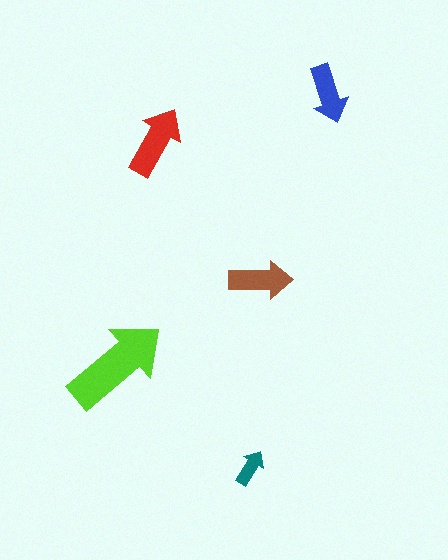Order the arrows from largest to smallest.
the lime one, the red one, the brown one, the blue one, the teal one.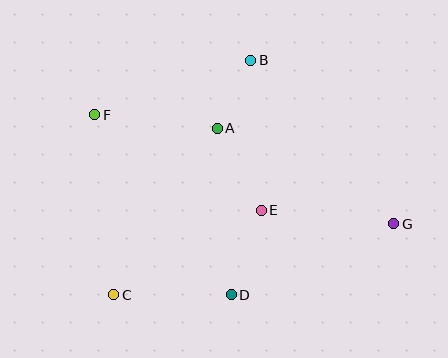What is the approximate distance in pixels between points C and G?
The distance between C and G is approximately 289 pixels.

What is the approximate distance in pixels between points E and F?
The distance between E and F is approximately 192 pixels.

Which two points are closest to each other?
Points A and B are closest to each other.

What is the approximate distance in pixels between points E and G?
The distance between E and G is approximately 133 pixels.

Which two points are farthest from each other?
Points F and G are farthest from each other.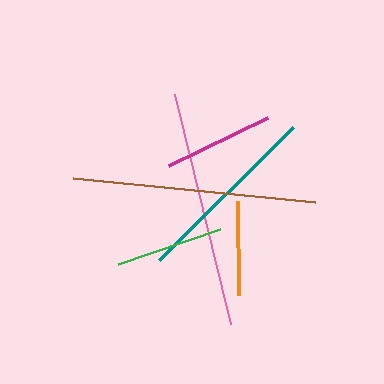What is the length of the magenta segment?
The magenta segment is approximately 110 pixels long.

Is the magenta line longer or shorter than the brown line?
The brown line is longer than the magenta line.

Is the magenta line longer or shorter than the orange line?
The magenta line is longer than the orange line.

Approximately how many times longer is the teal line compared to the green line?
The teal line is approximately 1.7 times the length of the green line.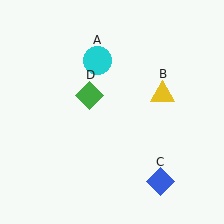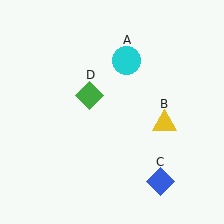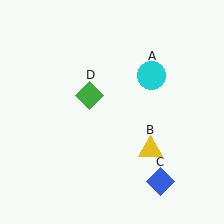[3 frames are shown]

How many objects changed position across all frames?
2 objects changed position: cyan circle (object A), yellow triangle (object B).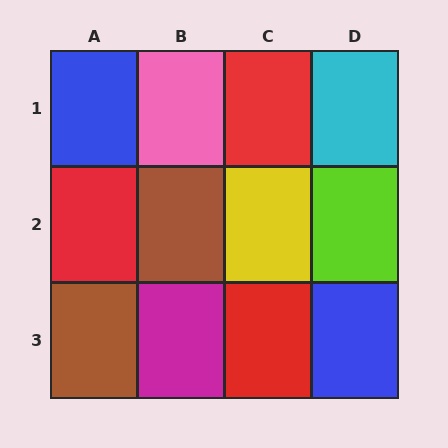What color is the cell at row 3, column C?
Red.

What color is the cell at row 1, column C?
Red.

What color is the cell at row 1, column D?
Cyan.